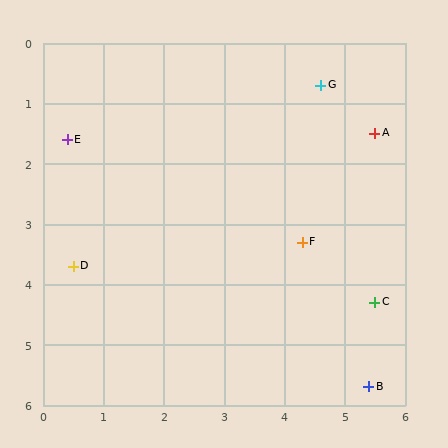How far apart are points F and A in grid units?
Points F and A are about 2.2 grid units apart.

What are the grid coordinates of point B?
Point B is at approximately (5.4, 5.7).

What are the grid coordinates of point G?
Point G is at approximately (4.6, 0.7).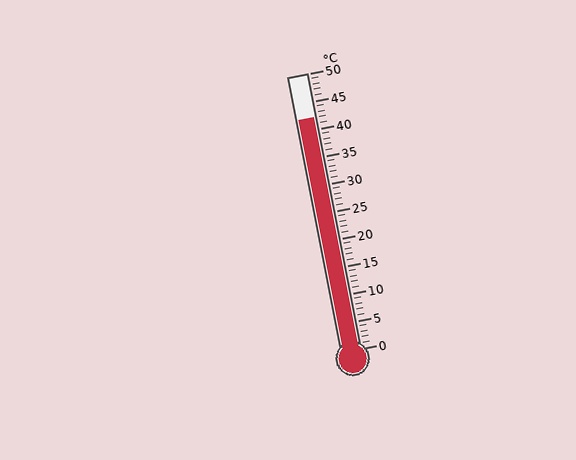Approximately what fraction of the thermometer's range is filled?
The thermometer is filled to approximately 85% of its range.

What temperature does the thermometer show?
The thermometer shows approximately 42°C.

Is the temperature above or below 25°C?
The temperature is above 25°C.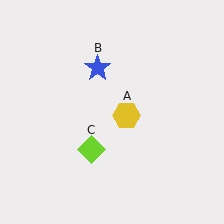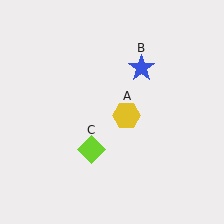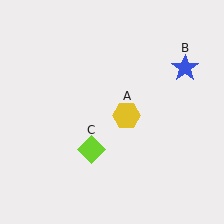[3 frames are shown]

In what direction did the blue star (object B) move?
The blue star (object B) moved right.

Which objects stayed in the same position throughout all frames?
Yellow hexagon (object A) and lime diamond (object C) remained stationary.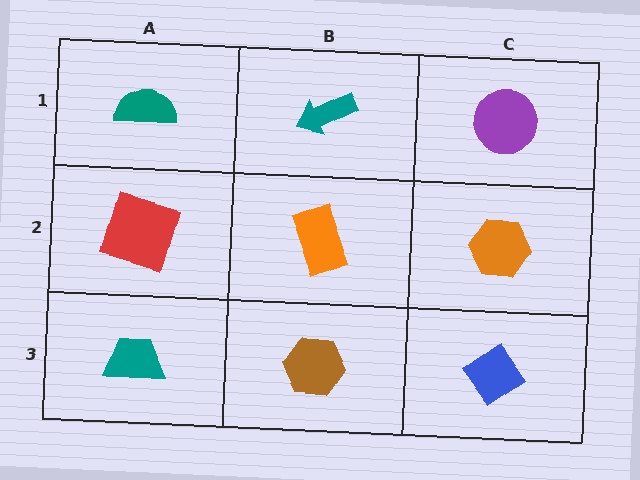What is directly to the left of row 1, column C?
A teal arrow.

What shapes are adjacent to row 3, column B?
An orange rectangle (row 2, column B), a teal trapezoid (row 3, column A), a blue diamond (row 3, column C).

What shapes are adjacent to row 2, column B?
A teal arrow (row 1, column B), a brown hexagon (row 3, column B), a red square (row 2, column A), an orange hexagon (row 2, column C).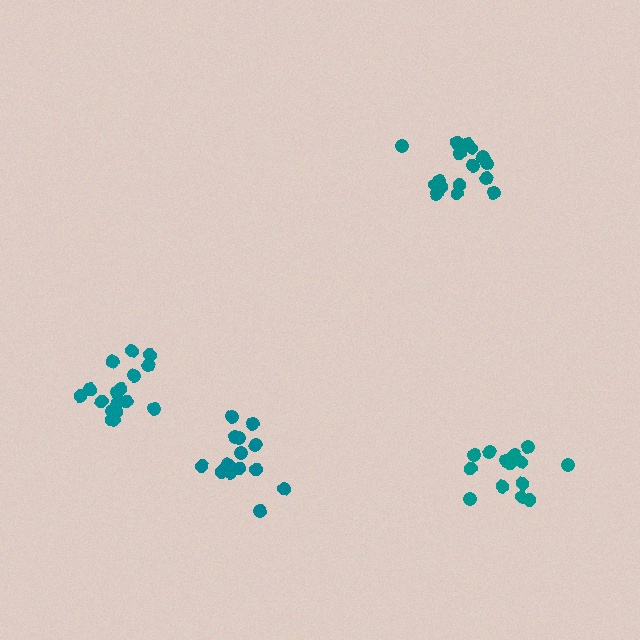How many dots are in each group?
Group 1: 19 dots, Group 2: 15 dots, Group 3: 14 dots, Group 4: 17 dots (65 total).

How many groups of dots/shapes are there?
There are 4 groups.